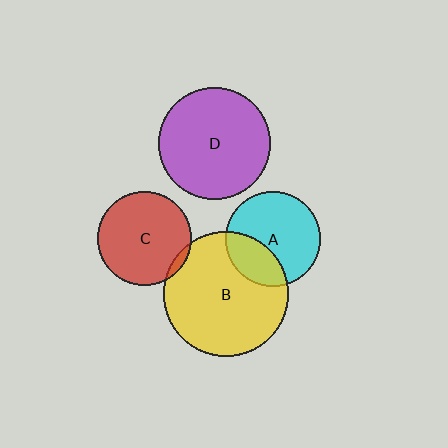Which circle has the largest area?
Circle B (yellow).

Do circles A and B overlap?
Yes.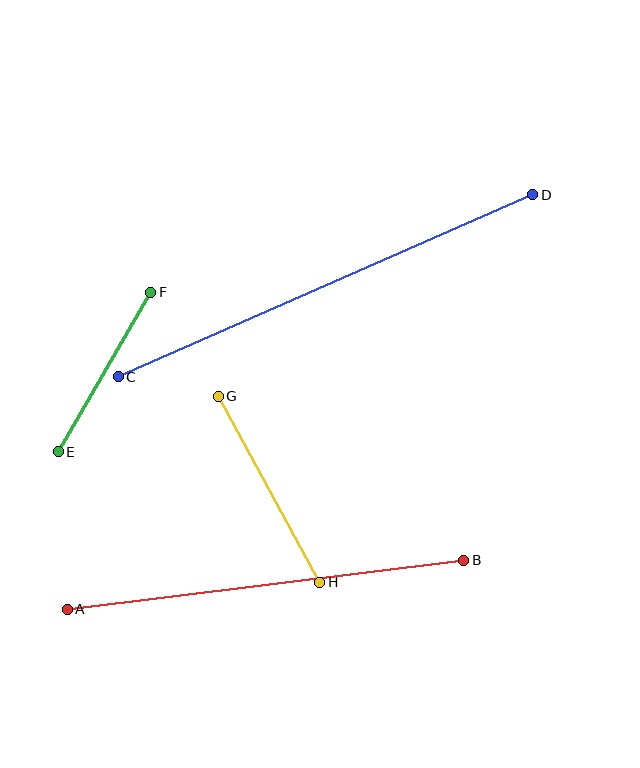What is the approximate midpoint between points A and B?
The midpoint is at approximately (265, 585) pixels.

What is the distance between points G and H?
The distance is approximately 212 pixels.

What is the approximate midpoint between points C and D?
The midpoint is at approximately (326, 286) pixels.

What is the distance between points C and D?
The distance is approximately 453 pixels.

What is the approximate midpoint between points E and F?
The midpoint is at approximately (105, 372) pixels.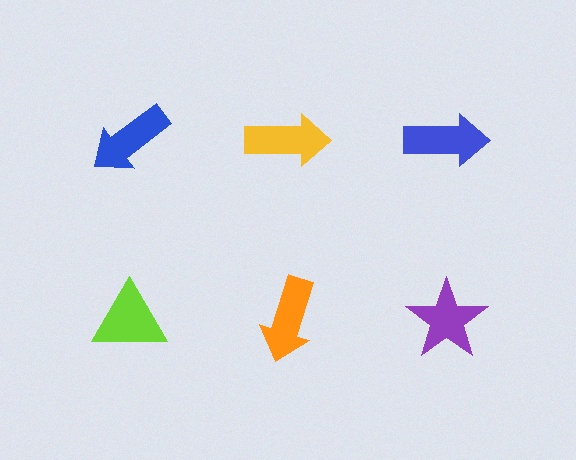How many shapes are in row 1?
3 shapes.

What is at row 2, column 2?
An orange arrow.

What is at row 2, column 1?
A lime triangle.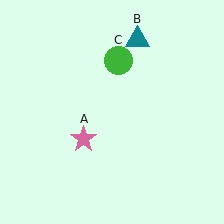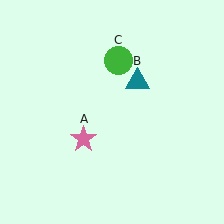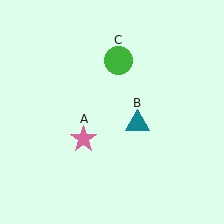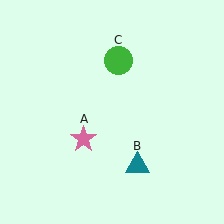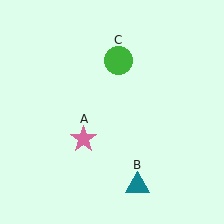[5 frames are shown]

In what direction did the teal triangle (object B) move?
The teal triangle (object B) moved down.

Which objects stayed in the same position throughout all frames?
Pink star (object A) and green circle (object C) remained stationary.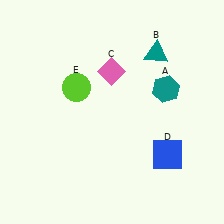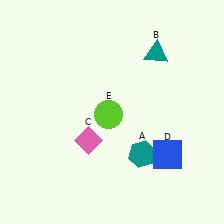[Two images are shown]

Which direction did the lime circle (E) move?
The lime circle (E) moved right.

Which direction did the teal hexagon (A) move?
The teal hexagon (A) moved down.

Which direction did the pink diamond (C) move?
The pink diamond (C) moved down.